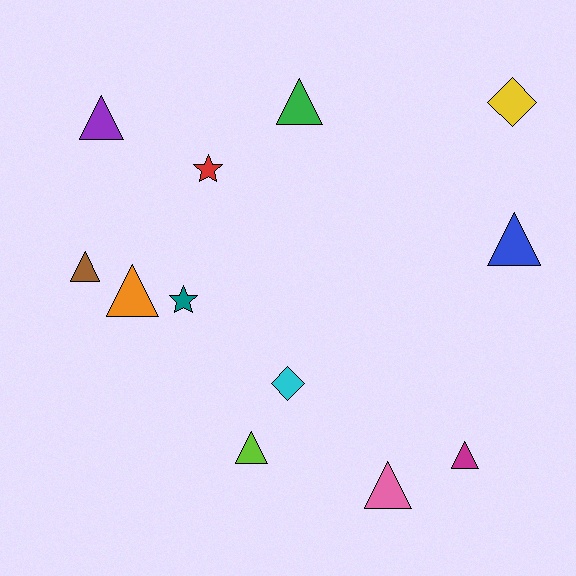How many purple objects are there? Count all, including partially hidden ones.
There is 1 purple object.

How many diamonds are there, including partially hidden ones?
There are 2 diamonds.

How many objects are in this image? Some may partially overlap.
There are 12 objects.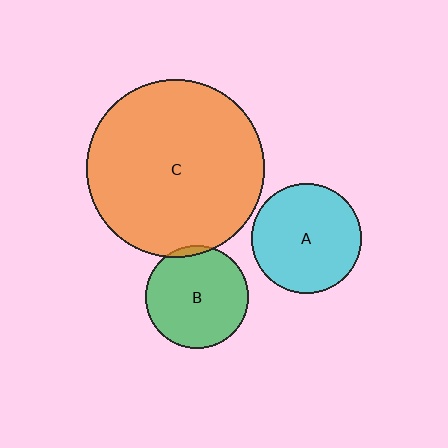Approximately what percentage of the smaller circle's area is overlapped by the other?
Approximately 5%.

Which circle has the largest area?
Circle C (orange).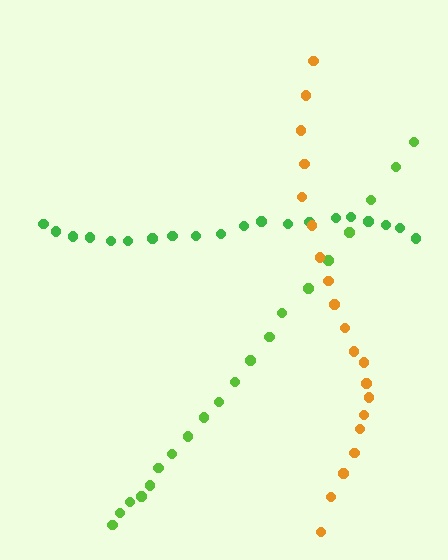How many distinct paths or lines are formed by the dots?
There are 3 distinct paths.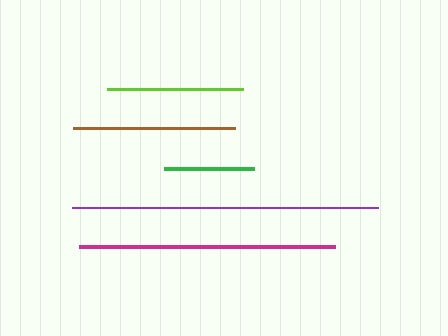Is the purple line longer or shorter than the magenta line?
The purple line is longer than the magenta line.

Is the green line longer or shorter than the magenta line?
The magenta line is longer than the green line.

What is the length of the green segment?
The green segment is approximately 90 pixels long.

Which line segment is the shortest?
The green line is the shortest at approximately 90 pixels.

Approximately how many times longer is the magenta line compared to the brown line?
The magenta line is approximately 1.6 times the length of the brown line.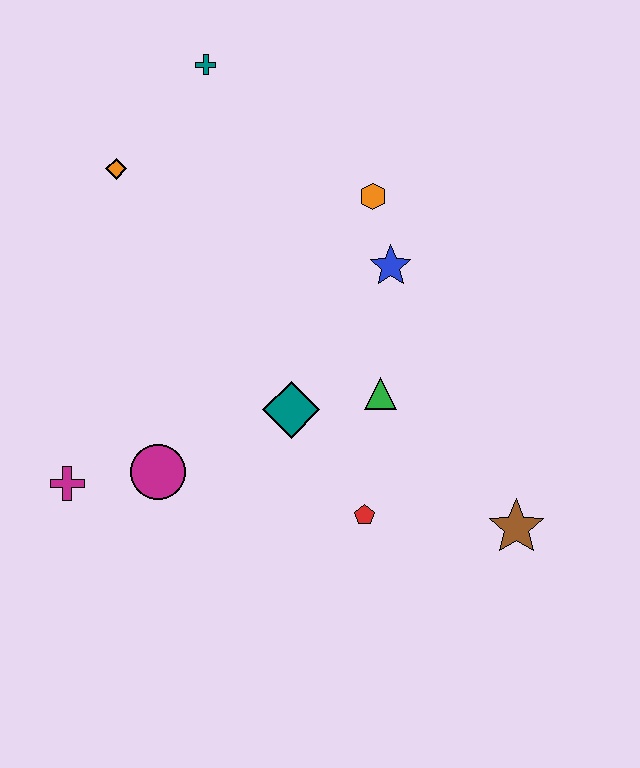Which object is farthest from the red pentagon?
The teal cross is farthest from the red pentagon.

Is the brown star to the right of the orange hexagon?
Yes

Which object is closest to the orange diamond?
The teal cross is closest to the orange diamond.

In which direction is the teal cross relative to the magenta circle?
The teal cross is above the magenta circle.